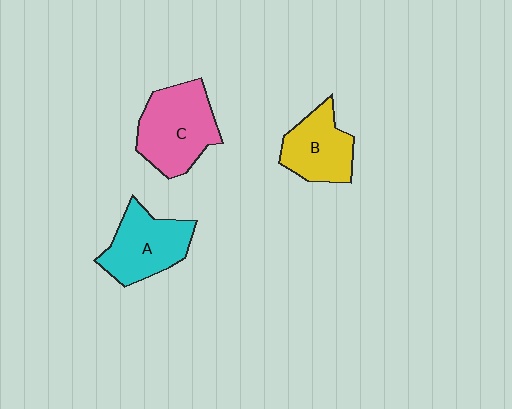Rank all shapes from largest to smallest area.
From largest to smallest: C (pink), A (cyan), B (yellow).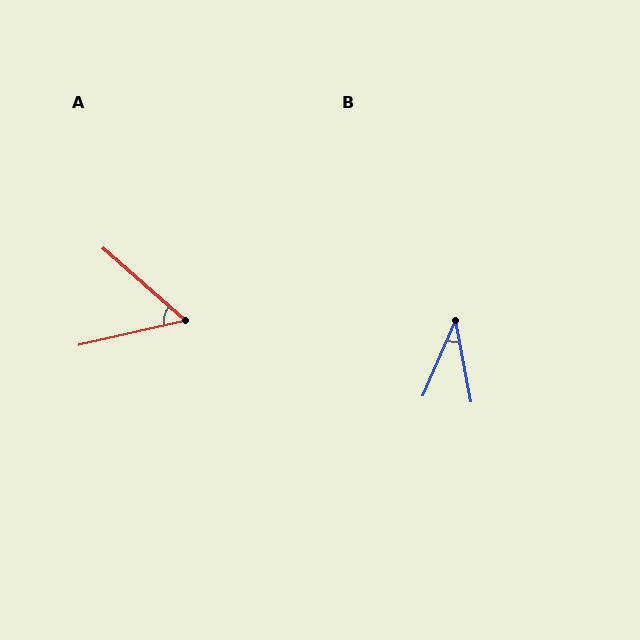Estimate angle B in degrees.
Approximately 34 degrees.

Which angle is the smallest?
B, at approximately 34 degrees.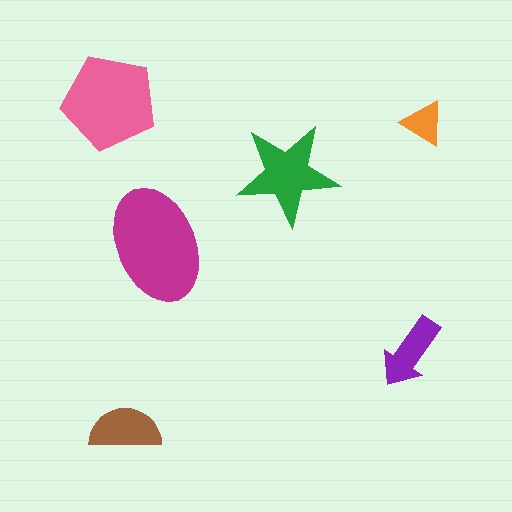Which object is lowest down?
The brown semicircle is bottommost.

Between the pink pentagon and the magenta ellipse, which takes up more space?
The magenta ellipse.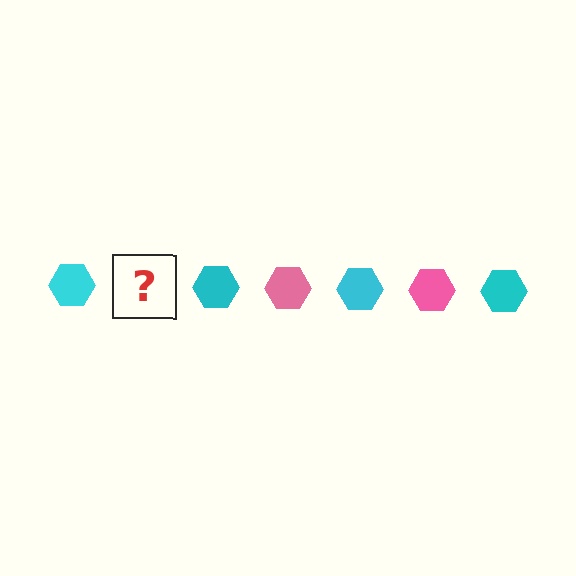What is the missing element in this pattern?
The missing element is a pink hexagon.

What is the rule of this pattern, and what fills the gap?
The rule is that the pattern cycles through cyan, pink hexagons. The gap should be filled with a pink hexagon.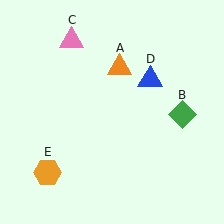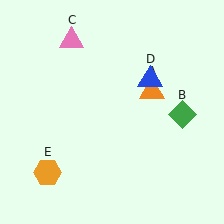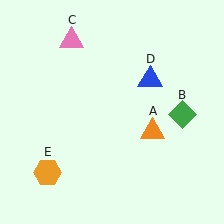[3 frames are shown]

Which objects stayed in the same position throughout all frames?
Green diamond (object B) and pink triangle (object C) and blue triangle (object D) and orange hexagon (object E) remained stationary.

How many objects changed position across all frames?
1 object changed position: orange triangle (object A).